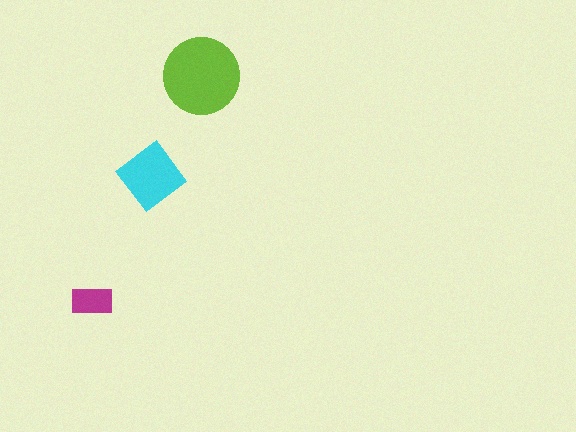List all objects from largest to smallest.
The lime circle, the cyan diamond, the magenta rectangle.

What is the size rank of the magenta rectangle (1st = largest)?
3rd.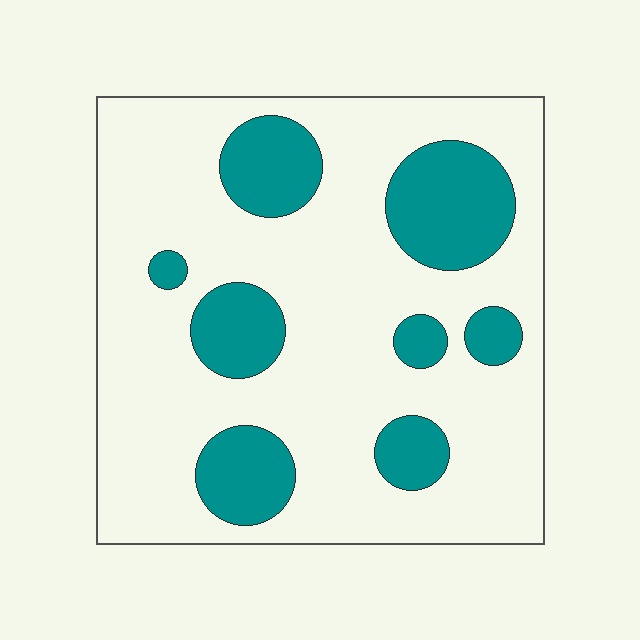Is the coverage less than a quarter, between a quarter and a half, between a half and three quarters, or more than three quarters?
Less than a quarter.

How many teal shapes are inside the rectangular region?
8.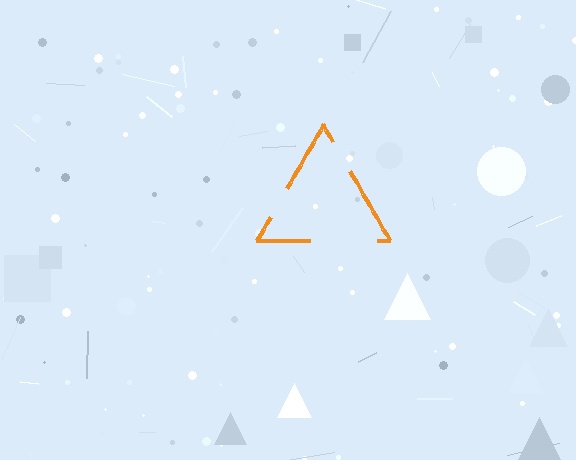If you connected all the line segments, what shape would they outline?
They would outline a triangle.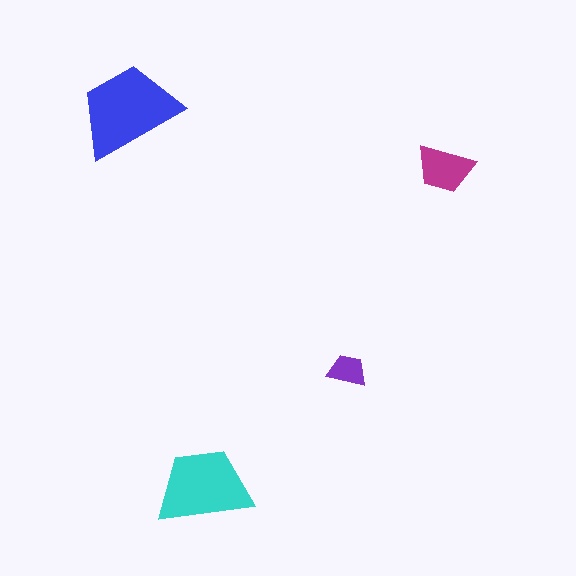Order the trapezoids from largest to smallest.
the blue one, the cyan one, the magenta one, the purple one.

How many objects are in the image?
There are 4 objects in the image.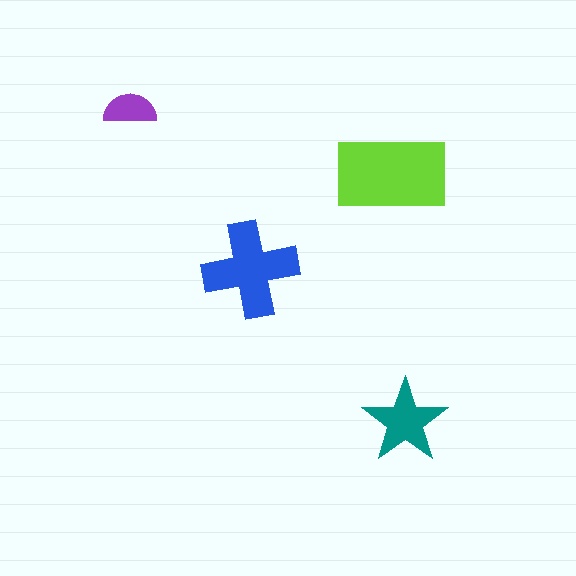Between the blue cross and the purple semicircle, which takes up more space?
The blue cross.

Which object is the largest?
The lime rectangle.